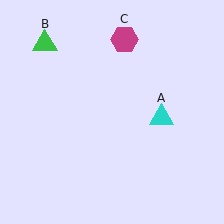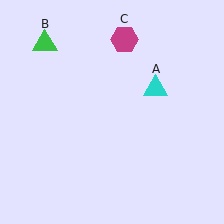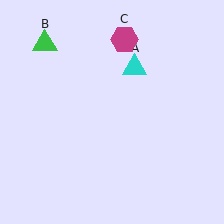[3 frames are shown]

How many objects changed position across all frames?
1 object changed position: cyan triangle (object A).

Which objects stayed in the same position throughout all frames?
Green triangle (object B) and magenta hexagon (object C) remained stationary.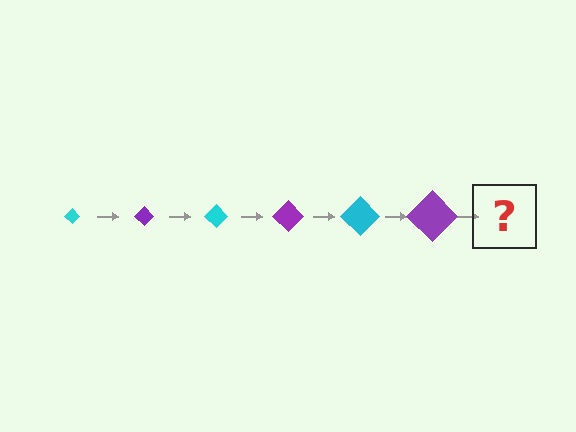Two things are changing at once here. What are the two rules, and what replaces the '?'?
The two rules are that the diamond grows larger each step and the color cycles through cyan and purple. The '?' should be a cyan diamond, larger than the previous one.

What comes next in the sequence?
The next element should be a cyan diamond, larger than the previous one.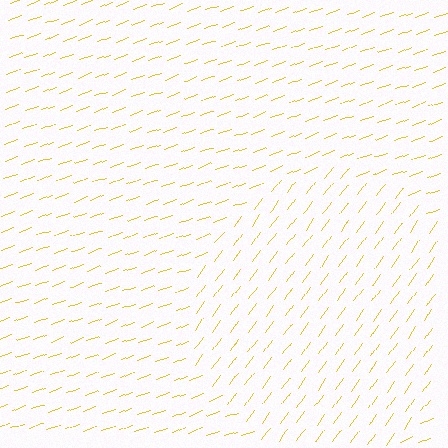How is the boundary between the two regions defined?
The boundary is defined purely by a change in line orientation (approximately 34 degrees difference). All lines are the same color and thickness.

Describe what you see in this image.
The image is filled with small yellow line segments. A circle region in the image has lines oriented differently from the surrounding lines, creating a visible texture boundary.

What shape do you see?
I see a circle.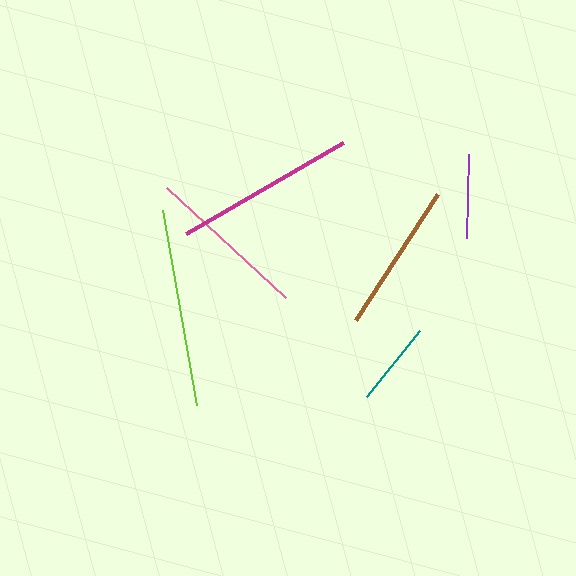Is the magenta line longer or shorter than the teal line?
The magenta line is longer than the teal line.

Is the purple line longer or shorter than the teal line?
The purple line is longer than the teal line.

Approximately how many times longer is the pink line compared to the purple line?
The pink line is approximately 1.9 times the length of the purple line.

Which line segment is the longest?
The lime line is the longest at approximately 198 pixels.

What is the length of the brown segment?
The brown segment is approximately 150 pixels long.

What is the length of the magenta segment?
The magenta segment is approximately 181 pixels long.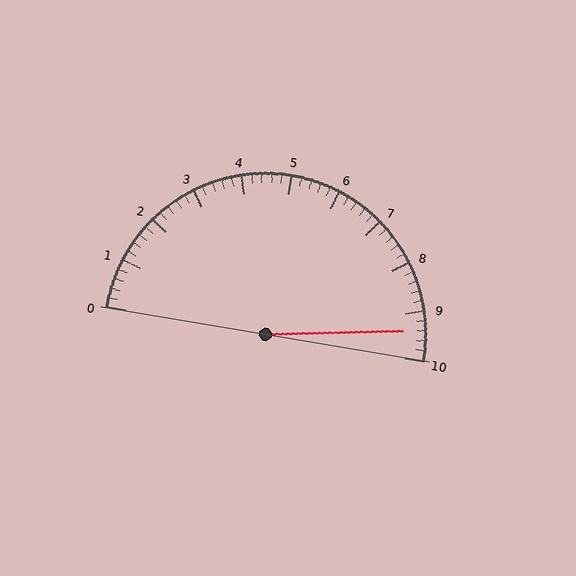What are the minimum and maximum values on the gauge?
The gauge ranges from 0 to 10.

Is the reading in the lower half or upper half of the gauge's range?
The reading is in the upper half of the range (0 to 10).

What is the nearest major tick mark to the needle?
The nearest major tick mark is 9.